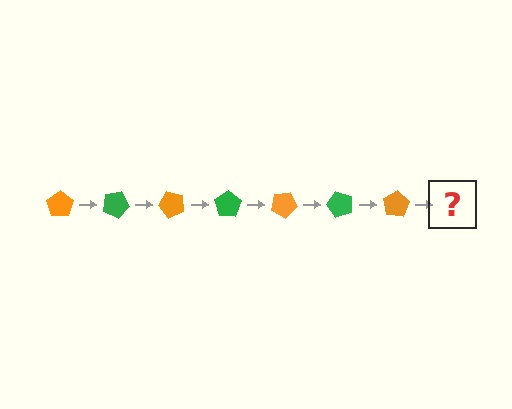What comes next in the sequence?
The next element should be a green pentagon, rotated 175 degrees from the start.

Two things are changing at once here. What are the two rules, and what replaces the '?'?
The two rules are that it rotates 25 degrees each step and the color cycles through orange and green. The '?' should be a green pentagon, rotated 175 degrees from the start.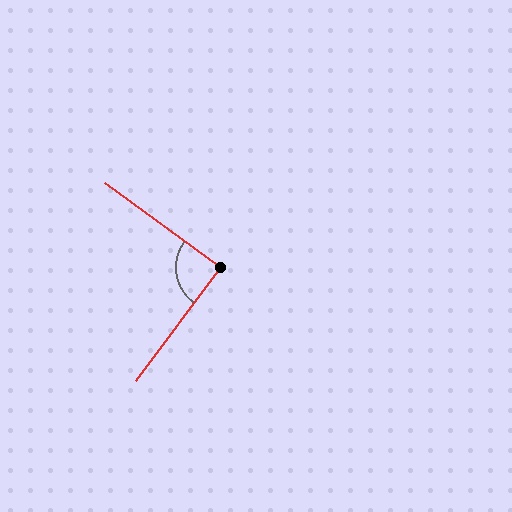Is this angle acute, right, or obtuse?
It is approximately a right angle.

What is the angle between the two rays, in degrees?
Approximately 89 degrees.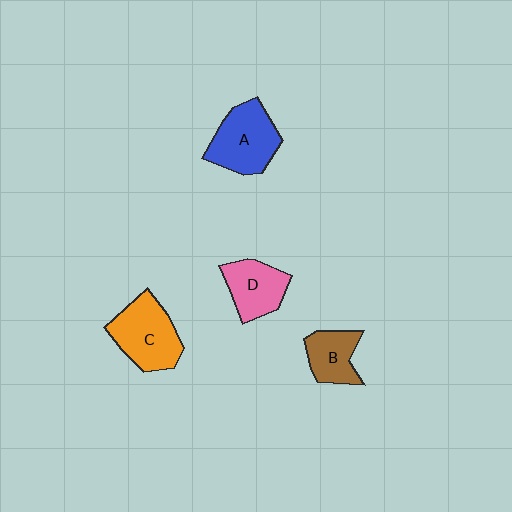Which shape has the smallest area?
Shape B (brown).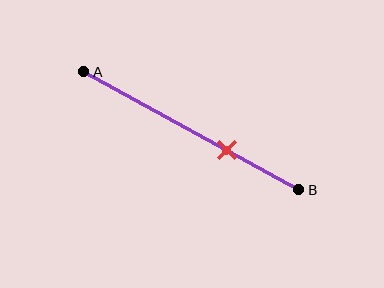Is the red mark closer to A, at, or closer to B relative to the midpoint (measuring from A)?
The red mark is closer to point B than the midpoint of segment AB.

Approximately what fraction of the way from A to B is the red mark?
The red mark is approximately 65% of the way from A to B.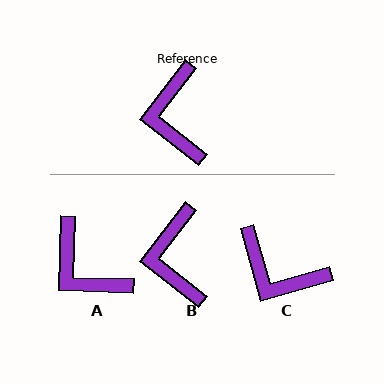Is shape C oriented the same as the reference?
No, it is off by about 54 degrees.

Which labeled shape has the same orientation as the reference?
B.